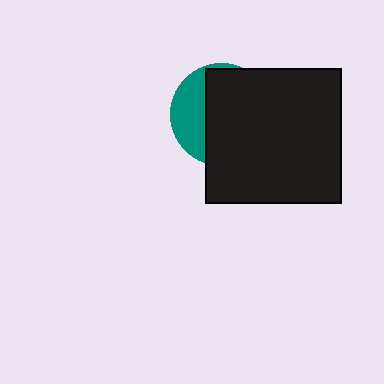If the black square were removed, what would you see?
You would see the complete teal circle.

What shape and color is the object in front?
The object in front is a black square.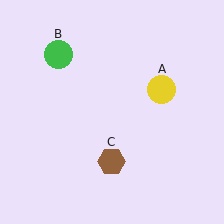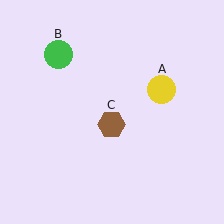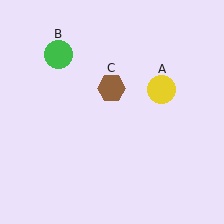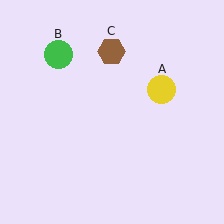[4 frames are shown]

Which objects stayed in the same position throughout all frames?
Yellow circle (object A) and green circle (object B) remained stationary.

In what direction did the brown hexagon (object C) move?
The brown hexagon (object C) moved up.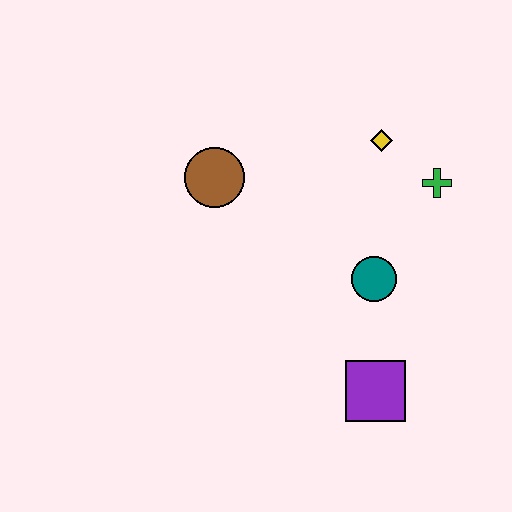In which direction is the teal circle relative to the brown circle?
The teal circle is to the right of the brown circle.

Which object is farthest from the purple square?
The brown circle is farthest from the purple square.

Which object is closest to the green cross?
The yellow diamond is closest to the green cross.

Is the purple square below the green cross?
Yes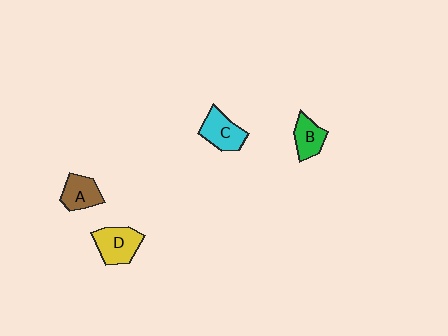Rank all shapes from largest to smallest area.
From largest to smallest: D (yellow), C (cyan), A (brown), B (green).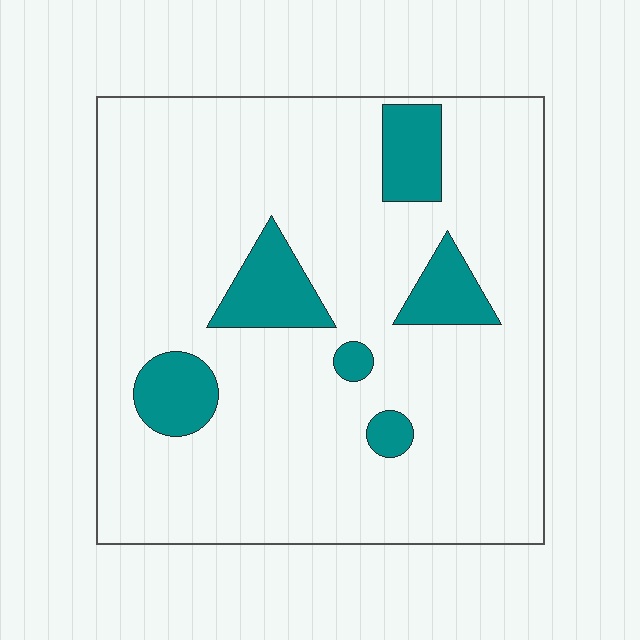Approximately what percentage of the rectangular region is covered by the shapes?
Approximately 15%.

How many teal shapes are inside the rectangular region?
6.